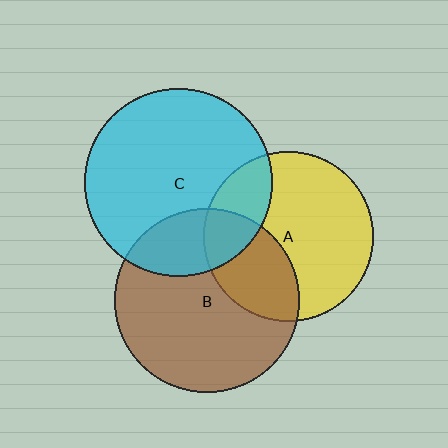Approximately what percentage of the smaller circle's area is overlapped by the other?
Approximately 25%.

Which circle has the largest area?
Circle C (cyan).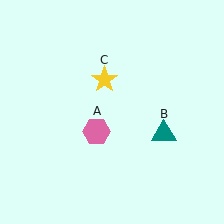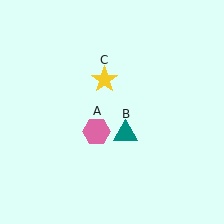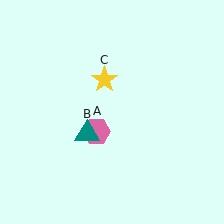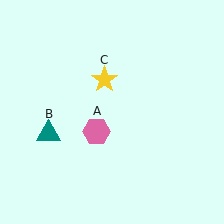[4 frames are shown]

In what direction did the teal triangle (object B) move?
The teal triangle (object B) moved left.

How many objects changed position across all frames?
1 object changed position: teal triangle (object B).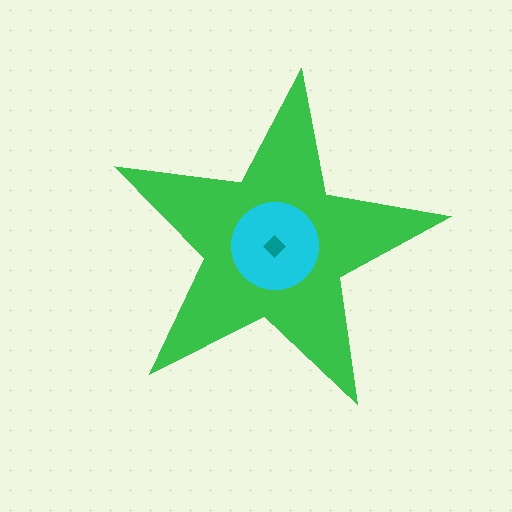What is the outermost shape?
The green star.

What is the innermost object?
The teal diamond.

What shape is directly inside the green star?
The cyan circle.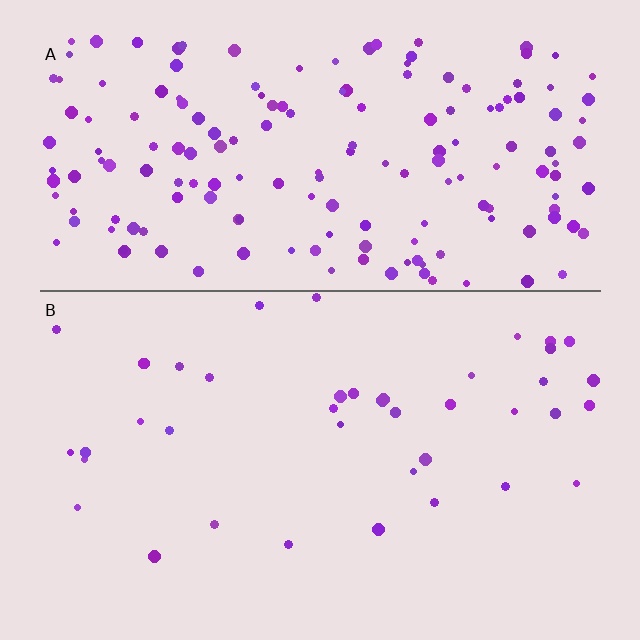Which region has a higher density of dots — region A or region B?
A (the top).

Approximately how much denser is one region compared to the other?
Approximately 4.3× — region A over region B.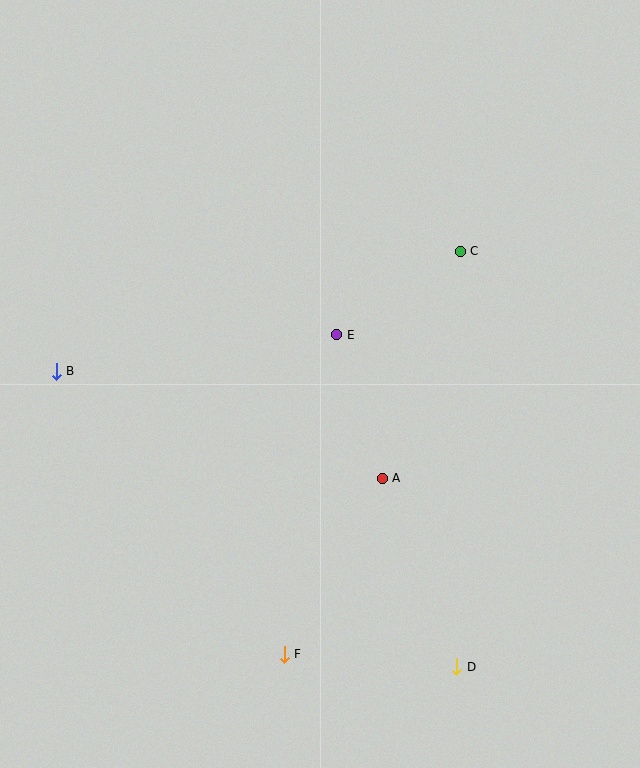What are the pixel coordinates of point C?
Point C is at (460, 251).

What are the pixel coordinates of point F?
Point F is at (284, 654).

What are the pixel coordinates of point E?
Point E is at (337, 335).